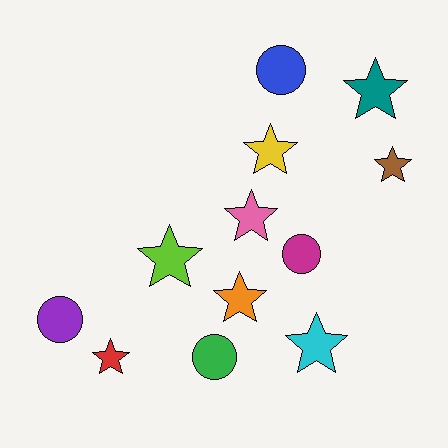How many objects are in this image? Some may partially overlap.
There are 12 objects.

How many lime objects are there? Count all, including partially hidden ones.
There is 1 lime object.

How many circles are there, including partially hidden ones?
There are 4 circles.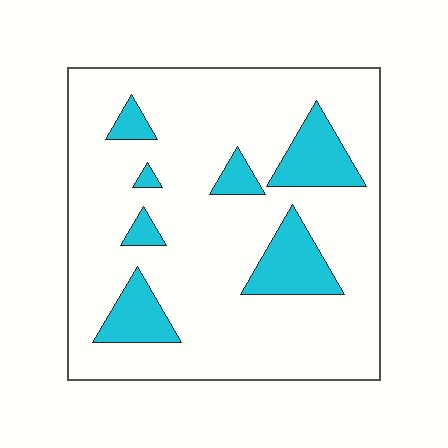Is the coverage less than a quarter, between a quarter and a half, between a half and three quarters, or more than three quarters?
Less than a quarter.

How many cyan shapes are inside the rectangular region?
7.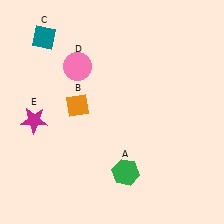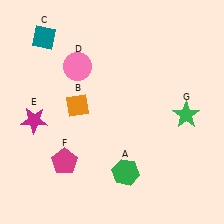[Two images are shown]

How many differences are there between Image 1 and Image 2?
There are 2 differences between the two images.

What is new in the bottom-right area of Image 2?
A green star (G) was added in the bottom-right area of Image 2.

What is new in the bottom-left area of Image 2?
A magenta pentagon (F) was added in the bottom-left area of Image 2.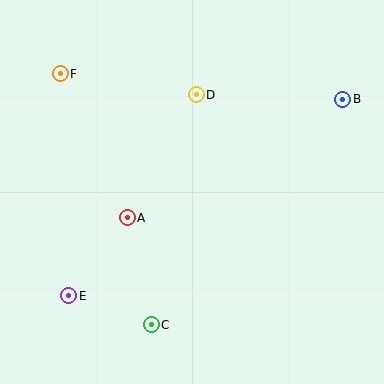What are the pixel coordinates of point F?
Point F is at (60, 74).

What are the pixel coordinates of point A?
Point A is at (127, 218).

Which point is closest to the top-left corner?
Point F is closest to the top-left corner.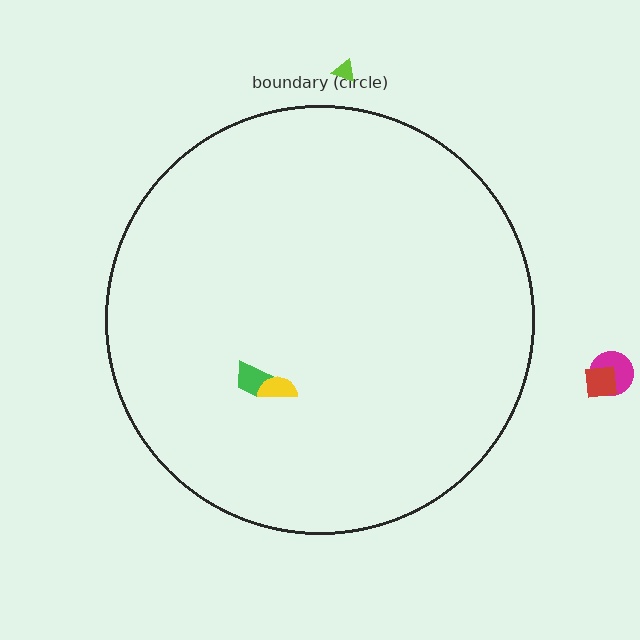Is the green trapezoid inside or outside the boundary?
Inside.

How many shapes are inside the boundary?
2 inside, 3 outside.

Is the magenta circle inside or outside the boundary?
Outside.